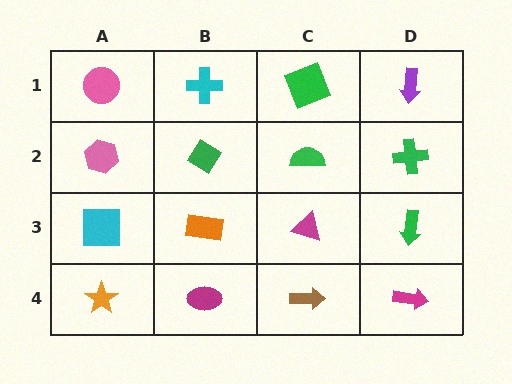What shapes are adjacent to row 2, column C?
A green square (row 1, column C), a magenta triangle (row 3, column C), a green diamond (row 2, column B), a green cross (row 2, column D).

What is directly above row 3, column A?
A pink hexagon.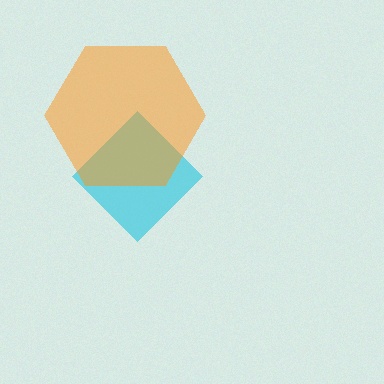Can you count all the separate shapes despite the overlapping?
Yes, there are 2 separate shapes.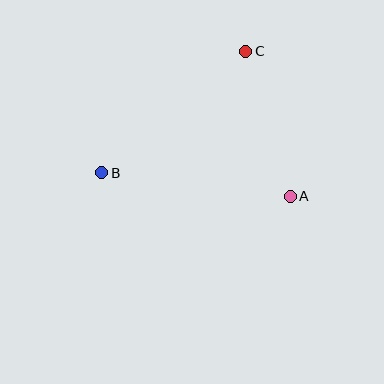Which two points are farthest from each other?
Points A and B are farthest from each other.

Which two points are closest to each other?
Points A and C are closest to each other.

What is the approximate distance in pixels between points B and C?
The distance between B and C is approximately 189 pixels.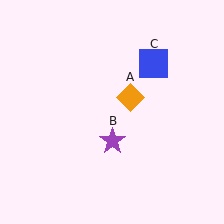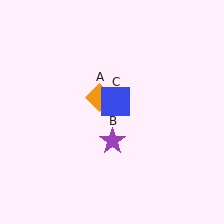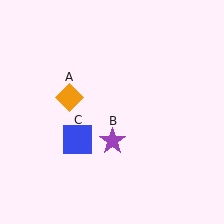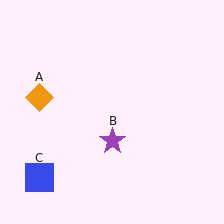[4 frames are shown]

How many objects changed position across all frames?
2 objects changed position: orange diamond (object A), blue square (object C).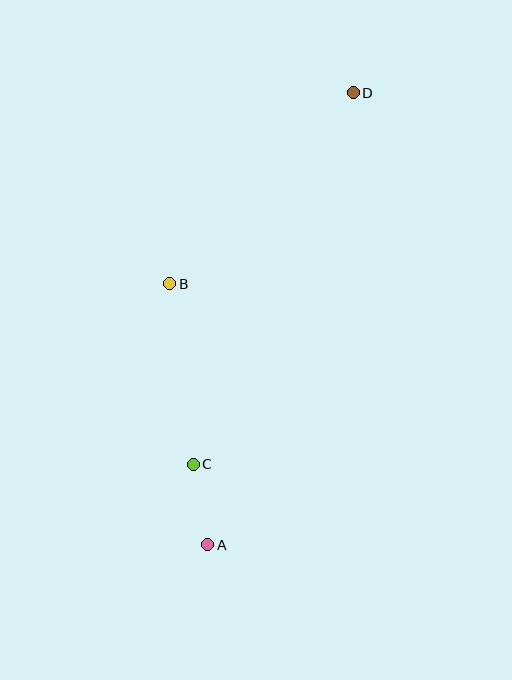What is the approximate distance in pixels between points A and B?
The distance between A and B is approximately 264 pixels.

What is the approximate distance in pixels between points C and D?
The distance between C and D is approximately 405 pixels.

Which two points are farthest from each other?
Points A and D are farthest from each other.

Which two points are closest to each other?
Points A and C are closest to each other.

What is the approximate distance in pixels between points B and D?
The distance between B and D is approximately 265 pixels.